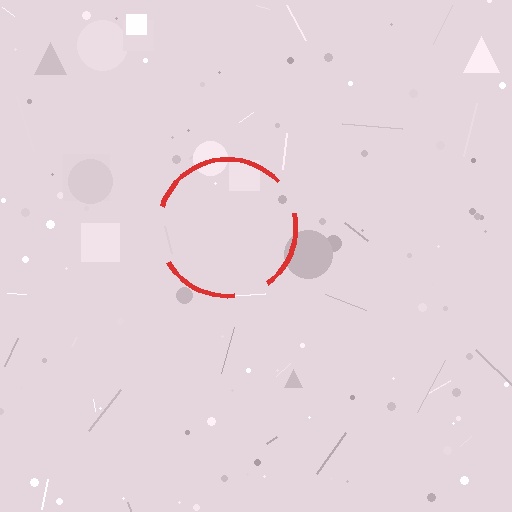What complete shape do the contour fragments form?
The contour fragments form a circle.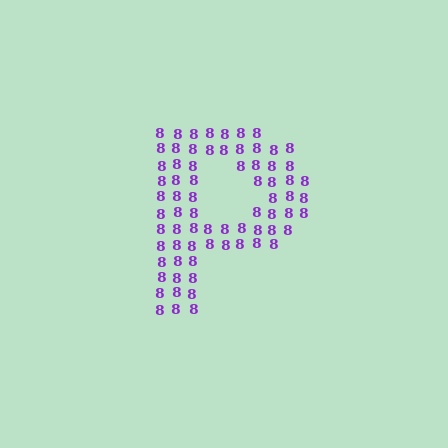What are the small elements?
The small elements are digit 8's.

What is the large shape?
The large shape is the letter P.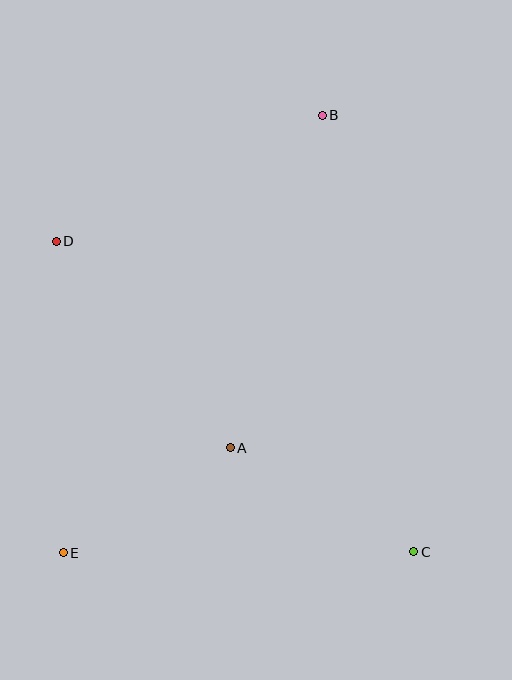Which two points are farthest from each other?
Points B and E are farthest from each other.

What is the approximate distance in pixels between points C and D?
The distance between C and D is approximately 473 pixels.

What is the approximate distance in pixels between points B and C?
The distance between B and C is approximately 446 pixels.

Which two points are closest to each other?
Points A and E are closest to each other.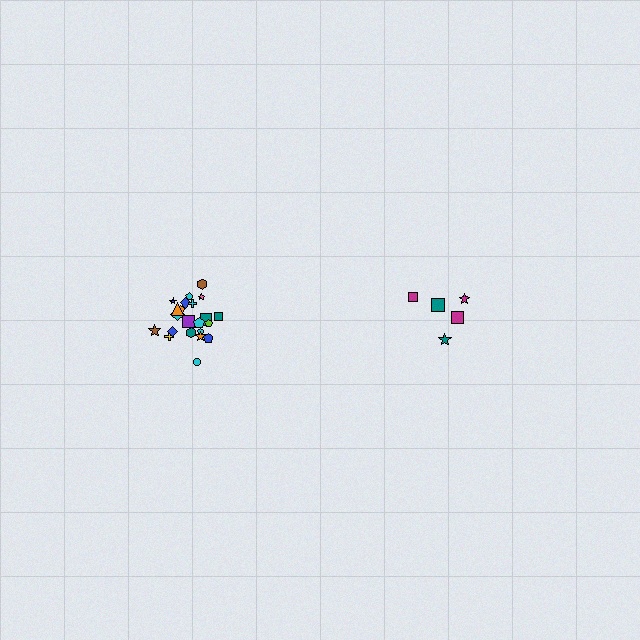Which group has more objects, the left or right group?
The left group.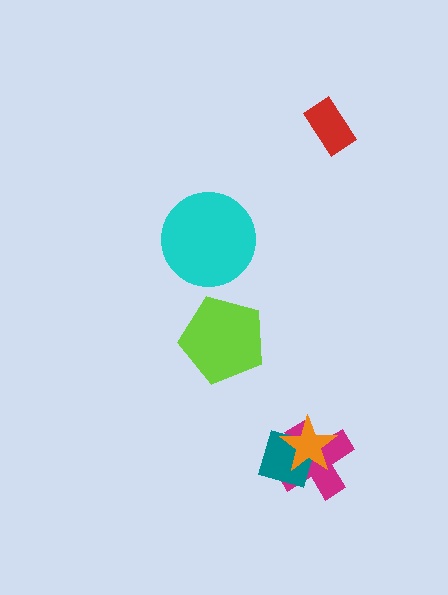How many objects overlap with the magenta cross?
2 objects overlap with the magenta cross.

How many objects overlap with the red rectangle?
0 objects overlap with the red rectangle.